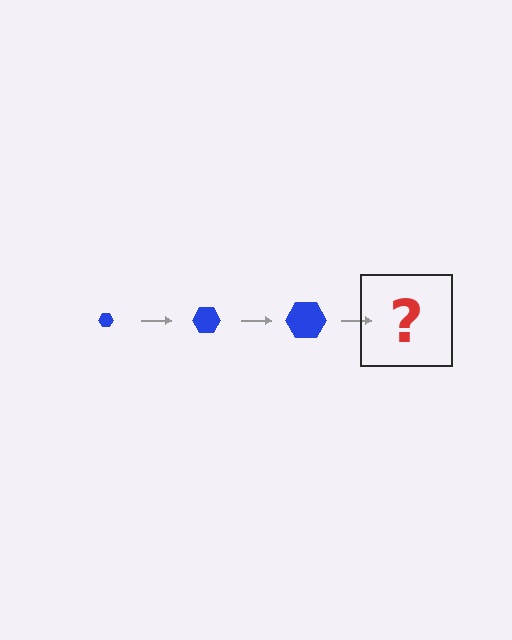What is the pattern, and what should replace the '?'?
The pattern is that the hexagon gets progressively larger each step. The '?' should be a blue hexagon, larger than the previous one.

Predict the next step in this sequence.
The next step is a blue hexagon, larger than the previous one.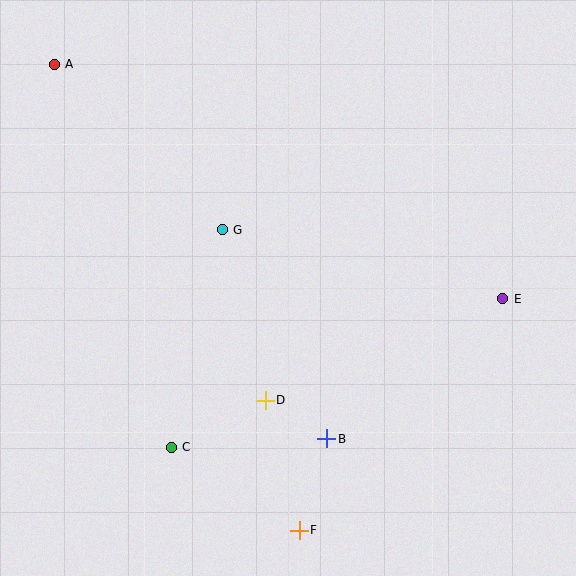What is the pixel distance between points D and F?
The distance between D and F is 134 pixels.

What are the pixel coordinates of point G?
Point G is at (222, 230).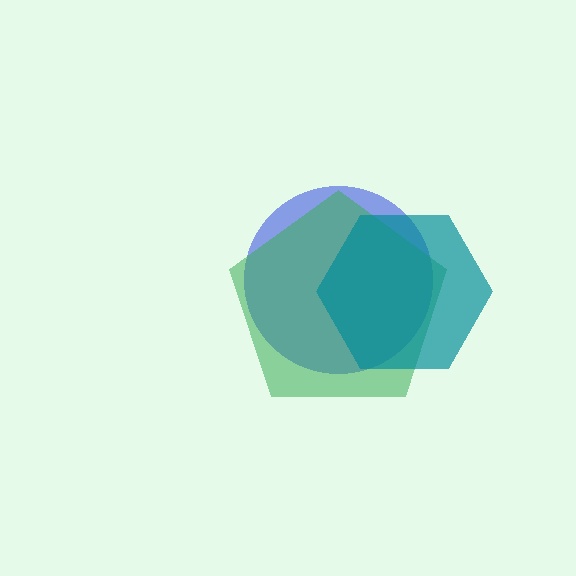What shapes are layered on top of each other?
The layered shapes are: a blue circle, a green pentagon, a teal hexagon.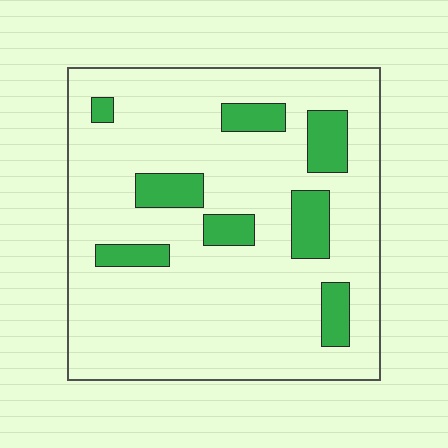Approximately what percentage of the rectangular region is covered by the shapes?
Approximately 15%.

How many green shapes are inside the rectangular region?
8.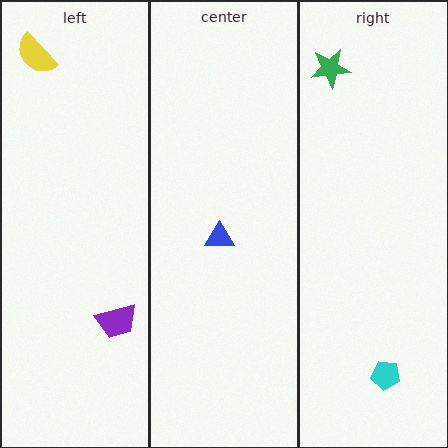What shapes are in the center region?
The blue triangle.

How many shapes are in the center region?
1.